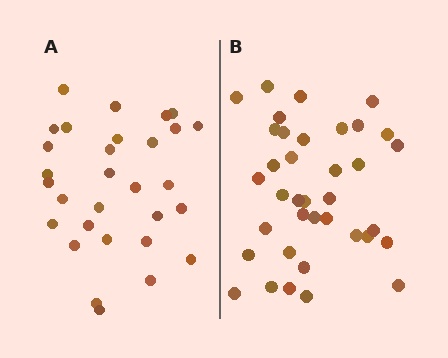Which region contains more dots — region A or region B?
Region B (the right region) has more dots.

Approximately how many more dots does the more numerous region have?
Region B has roughly 8 or so more dots than region A.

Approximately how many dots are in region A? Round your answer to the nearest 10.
About 30 dots.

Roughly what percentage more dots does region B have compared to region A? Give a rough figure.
About 25% more.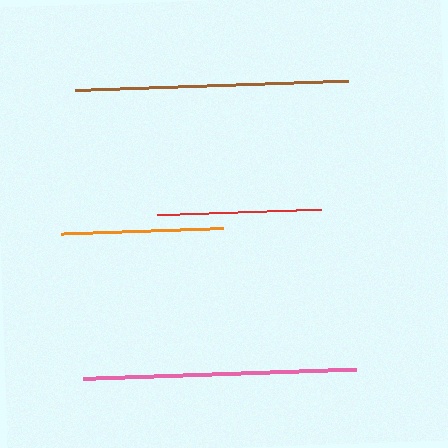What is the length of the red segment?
The red segment is approximately 165 pixels long.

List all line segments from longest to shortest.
From longest to shortest: brown, pink, red, orange.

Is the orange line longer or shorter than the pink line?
The pink line is longer than the orange line.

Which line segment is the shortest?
The orange line is the shortest at approximately 162 pixels.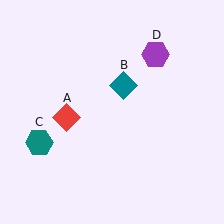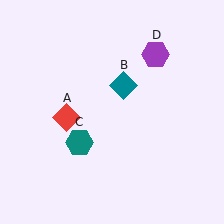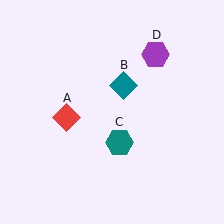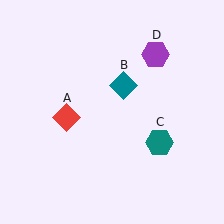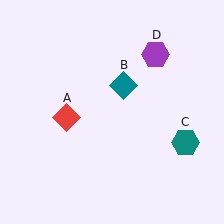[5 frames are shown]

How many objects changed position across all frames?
1 object changed position: teal hexagon (object C).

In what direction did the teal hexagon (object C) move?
The teal hexagon (object C) moved right.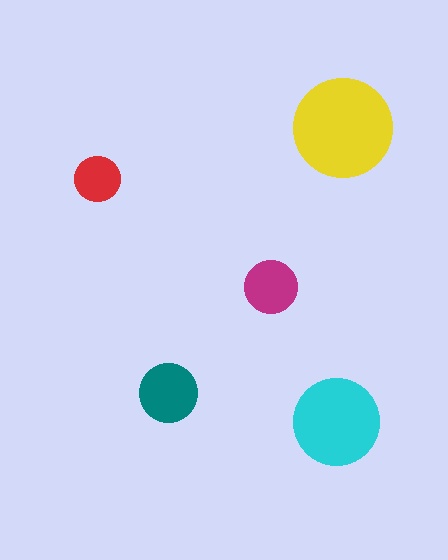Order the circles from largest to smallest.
the yellow one, the cyan one, the teal one, the magenta one, the red one.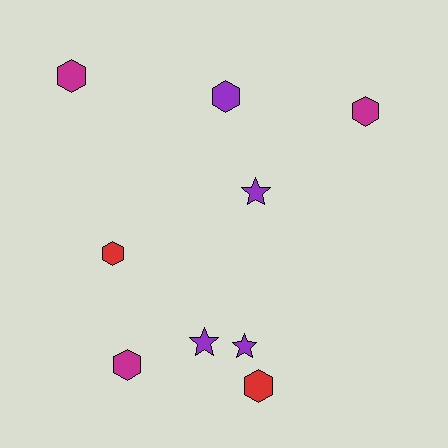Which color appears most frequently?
Purple, with 4 objects.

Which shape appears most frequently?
Hexagon, with 6 objects.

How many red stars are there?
There are no red stars.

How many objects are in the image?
There are 9 objects.